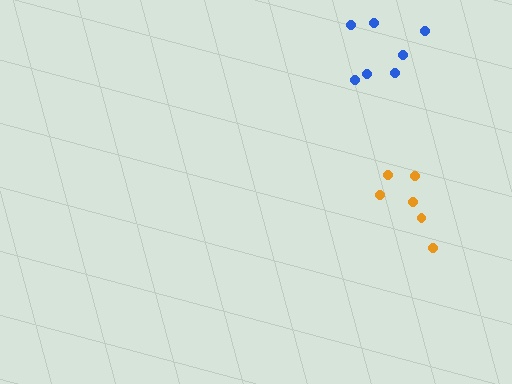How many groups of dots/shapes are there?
There are 2 groups.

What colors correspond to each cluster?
The clusters are colored: orange, blue.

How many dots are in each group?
Group 1: 6 dots, Group 2: 7 dots (13 total).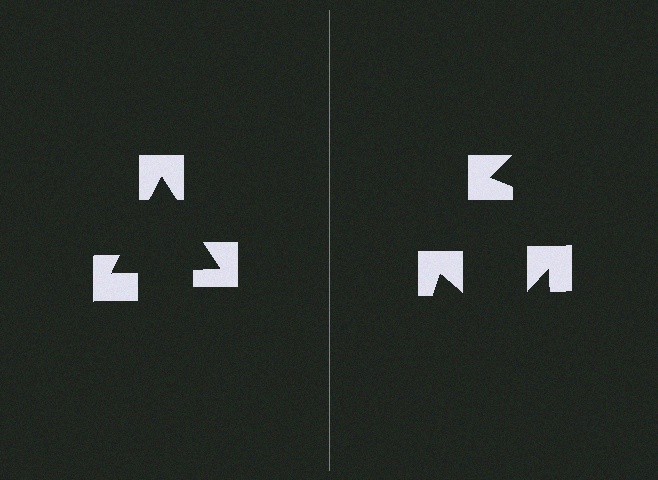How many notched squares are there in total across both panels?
6 — 3 on each side.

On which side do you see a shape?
An illusory triangle appears on the left side. On the right side the wedge cuts are rotated, so no coherent shape forms.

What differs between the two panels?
The notched squares are positioned identically on both sides; only the wedge orientations differ. On the left they align to a triangle; on the right they are misaligned.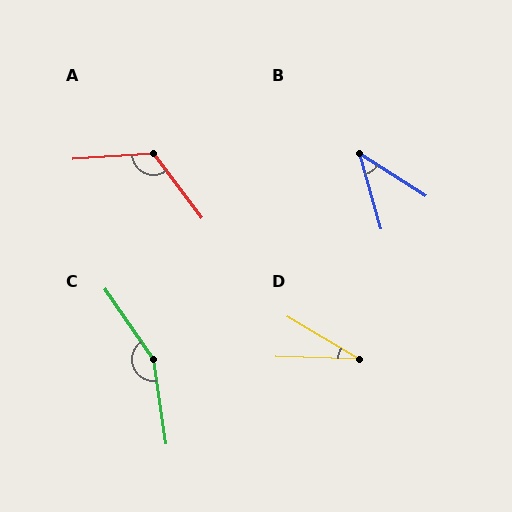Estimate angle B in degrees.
Approximately 41 degrees.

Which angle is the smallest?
D, at approximately 29 degrees.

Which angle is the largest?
C, at approximately 154 degrees.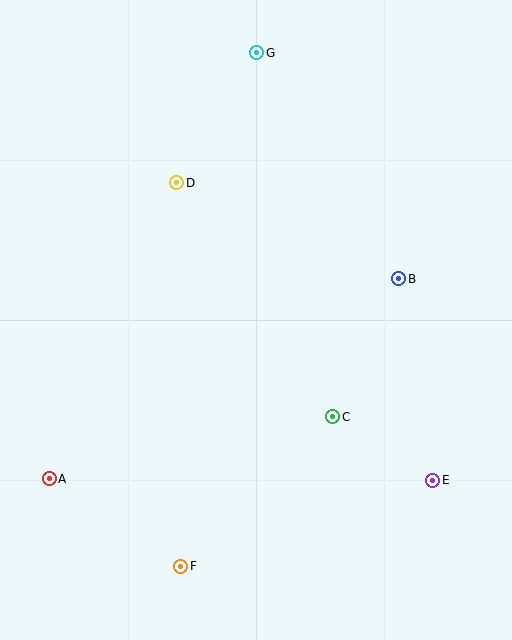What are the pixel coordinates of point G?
Point G is at (257, 53).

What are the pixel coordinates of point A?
Point A is at (49, 479).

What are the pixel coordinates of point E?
Point E is at (433, 481).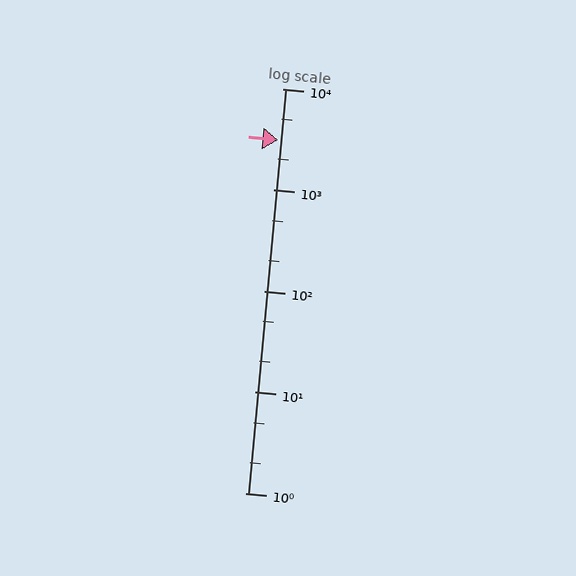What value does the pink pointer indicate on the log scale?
The pointer indicates approximately 3100.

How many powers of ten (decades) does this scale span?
The scale spans 4 decades, from 1 to 10000.